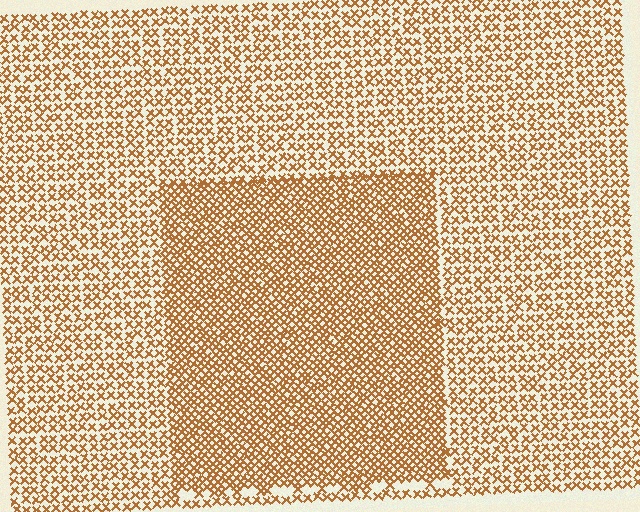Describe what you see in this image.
The image contains small brown elements arranged at two different densities. A rectangle-shaped region is visible where the elements are more densely packed than the surrounding area.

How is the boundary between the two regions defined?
The boundary is defined by a change in element density (approximately 1.7x ratio). All elements are the same color, size, and shape.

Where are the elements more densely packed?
The elements are more densely packed inside the rectangle boundary.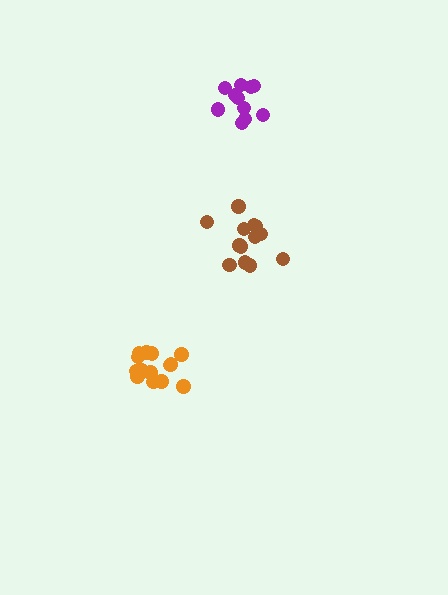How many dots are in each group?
Group 1: 14 dots, Group 2: 11 dots, Group 3: 14 dots (39 total).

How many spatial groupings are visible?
There are 3 spatial groupings.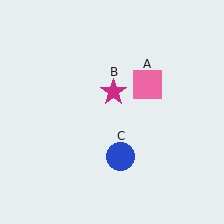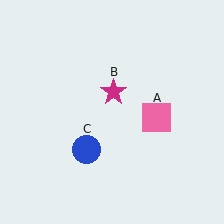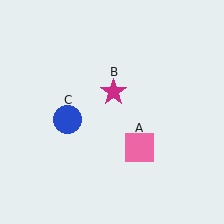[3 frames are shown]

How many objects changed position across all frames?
2 objects changed position: pink square (object A), blue circle (object C).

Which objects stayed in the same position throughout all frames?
Magenta star (object B) remained stationary.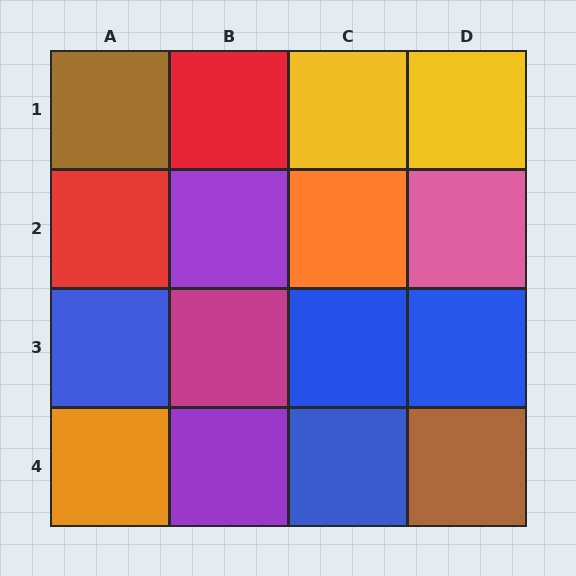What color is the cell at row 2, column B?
Purple.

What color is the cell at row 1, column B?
Red.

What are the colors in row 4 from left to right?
Orange, purple, blue, brown.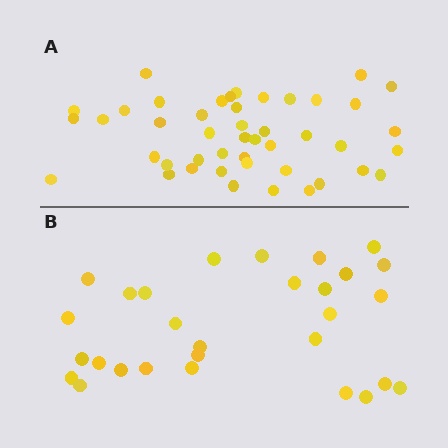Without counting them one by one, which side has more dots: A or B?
Region A (the top region) has more dots.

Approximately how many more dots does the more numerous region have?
Region A has approximately 15 more dots than region B.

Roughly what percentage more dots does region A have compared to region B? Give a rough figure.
About 55% more.